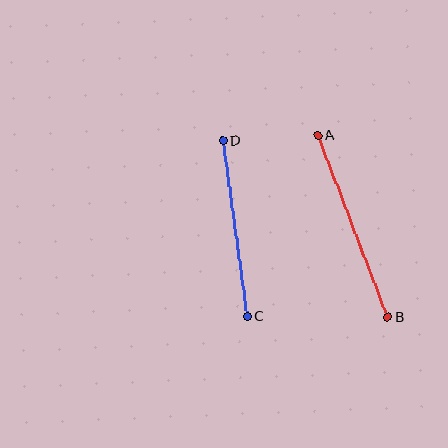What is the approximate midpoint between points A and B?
The midpoint is at approximately (353, 226) pixels.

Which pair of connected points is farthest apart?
Points A and B are farthest apart.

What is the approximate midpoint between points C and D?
The midpoint is at approximately (235, 229) pixels.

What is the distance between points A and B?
The distance is approximately 195 pixels.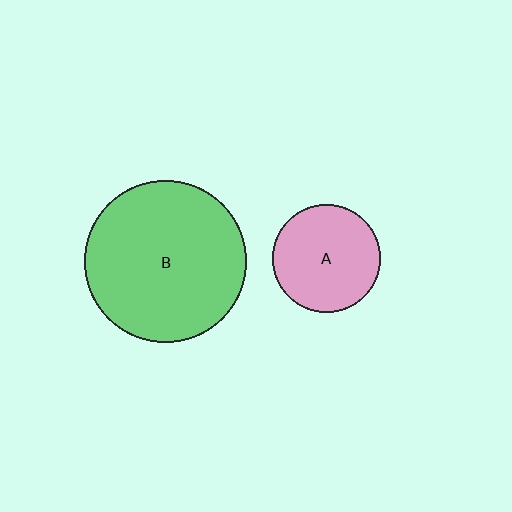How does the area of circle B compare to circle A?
Approximately 2.2 times.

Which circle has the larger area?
Circle B (green).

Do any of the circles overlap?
No, none of the circles overlap.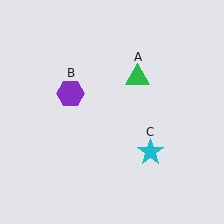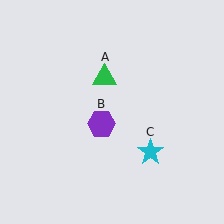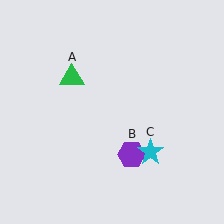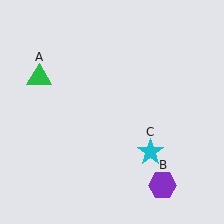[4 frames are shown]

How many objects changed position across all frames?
2 objects changed position: green triangle (object A), purple hexagon (object B).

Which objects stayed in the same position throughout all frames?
Cyan star (object C) remained stationary.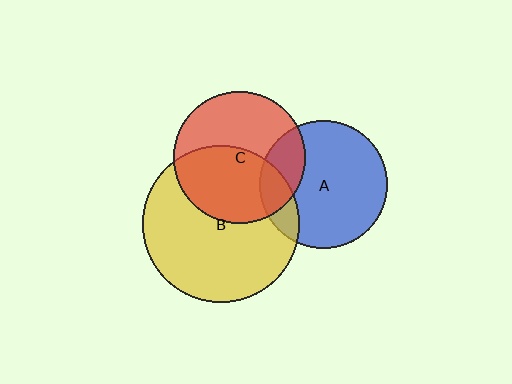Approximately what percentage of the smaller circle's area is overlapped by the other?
Approximately 15%.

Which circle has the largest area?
Circle B (yellow).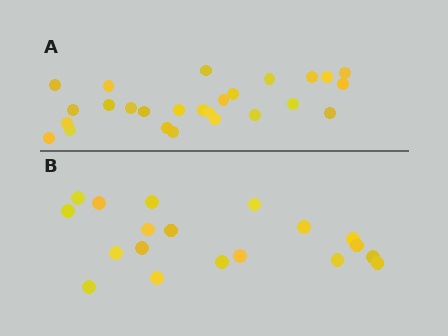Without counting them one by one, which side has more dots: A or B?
Region A (the top region) has more dots.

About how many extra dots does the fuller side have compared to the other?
Region A has roughly 8 or so more dots than region B.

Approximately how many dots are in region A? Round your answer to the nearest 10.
About 30 dots. (The exact count is 26, which rounds to 30.)